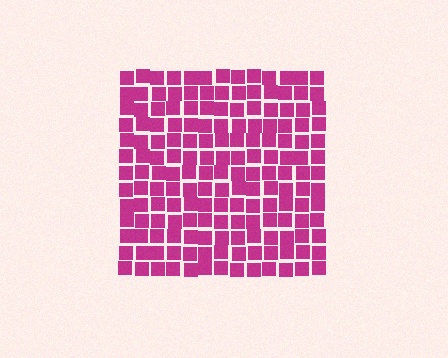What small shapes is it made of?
It is made of small squares.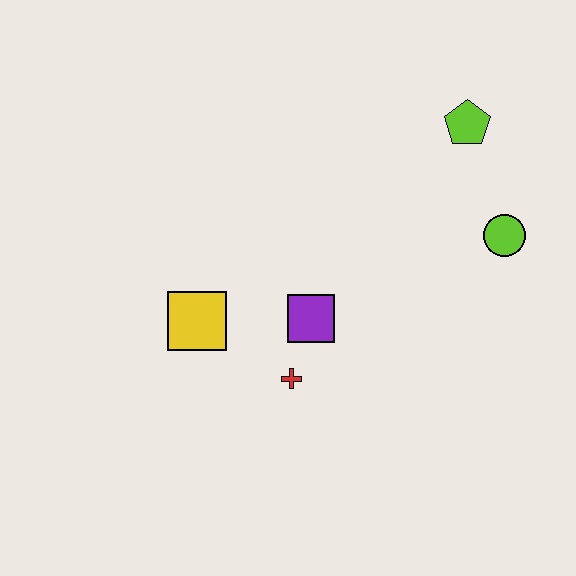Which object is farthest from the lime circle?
The yellow square is farthest from the lime circle.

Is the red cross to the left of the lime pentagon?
Yes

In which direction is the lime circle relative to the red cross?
The lime circle is to the right of the red cross.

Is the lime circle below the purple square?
No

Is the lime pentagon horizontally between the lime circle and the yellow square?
Yes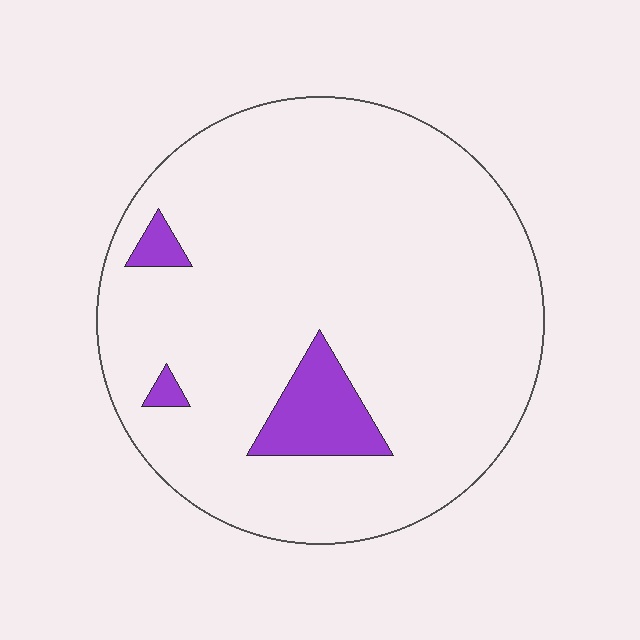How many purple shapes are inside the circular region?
3.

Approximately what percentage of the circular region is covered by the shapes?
Approximately 10%.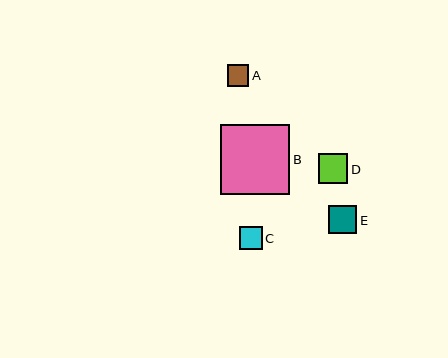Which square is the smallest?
Square A is the smallest with a size of approximately 22 pixels.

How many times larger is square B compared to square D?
Square B is approximately 2.3 times the size of square D.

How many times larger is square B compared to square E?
Square B is approximately 2.5 times the size of square E.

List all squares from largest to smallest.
From largest to smallest: B, D, E, C, A.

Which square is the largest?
Square B is the largest with a size of approximately 69 pixels.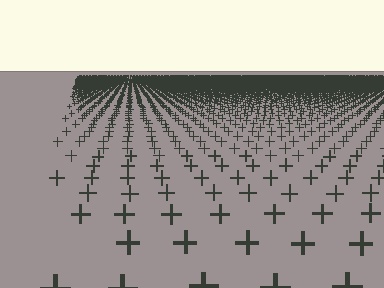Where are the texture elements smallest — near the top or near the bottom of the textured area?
Near the top.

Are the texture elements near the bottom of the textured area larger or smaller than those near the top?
Larger. Near the bottom, elements are closer to the viewer and appear at a bigger on-screen size.